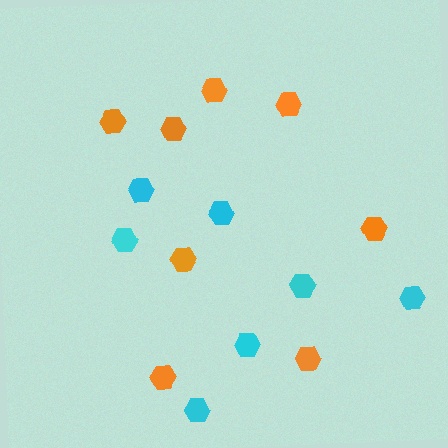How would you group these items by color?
There are 2 groups: one group of orange hexagons (8) and one group of cyan hexagons (7).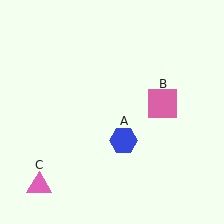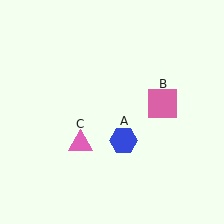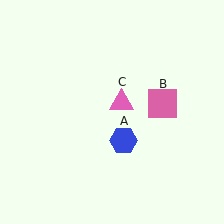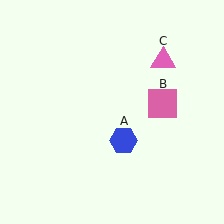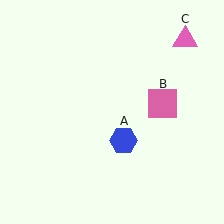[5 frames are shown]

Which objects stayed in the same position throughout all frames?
Blue hexagon (object A) and pink square (object B) remained stationary.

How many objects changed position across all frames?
1 object changed position: pink triangle (object C).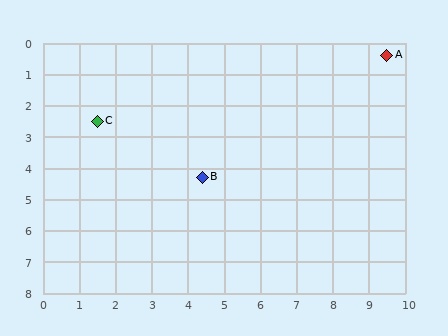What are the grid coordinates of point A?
Point A is at approximately (9.5, 0.4).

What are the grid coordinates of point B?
Point B is at approximately (4.4, 4.3).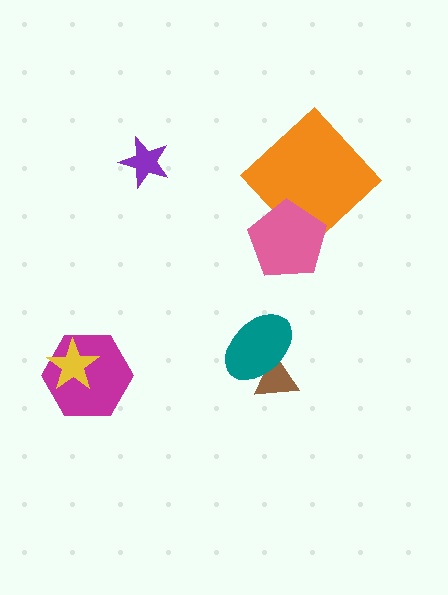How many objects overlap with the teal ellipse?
1 object overlaps with the teal ellipse.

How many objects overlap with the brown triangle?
1 object overlaps with the brown triangle.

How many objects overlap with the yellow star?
1 object overlaps with the yellow star.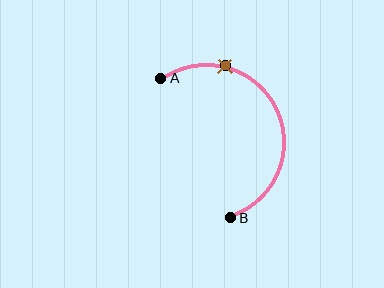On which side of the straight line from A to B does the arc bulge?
The arc bulges to the right of the straight line connecting A and B.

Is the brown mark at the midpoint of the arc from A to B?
No. The brown mark lies on the arc but is closer to endpoint A. The arc midpoint would be at the point on the curve equidistant along the arc from both A and B.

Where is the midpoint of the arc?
The arc midpoint is the point on the curve farthest from the straight line joining A and B. It sits to the right of that line.